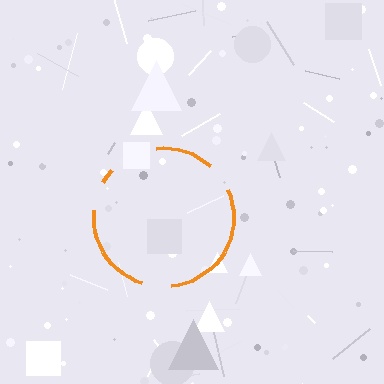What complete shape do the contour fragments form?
The contour fragments form a circle.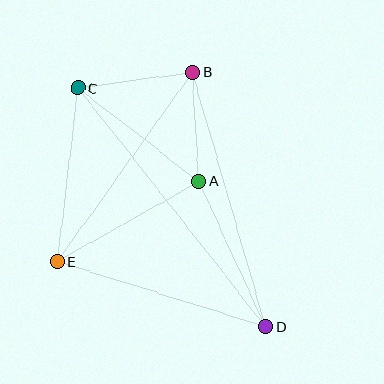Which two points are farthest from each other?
Points C and D are farthest from each other.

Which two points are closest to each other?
Points A and B are closest to each other.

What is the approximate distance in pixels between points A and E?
The distance between A and E is approximately 163 pixels.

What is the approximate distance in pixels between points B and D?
The distance between B and D is approximately 265 pixels.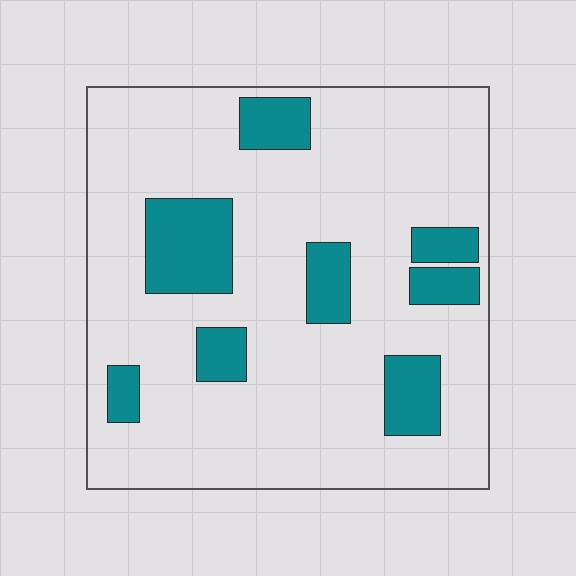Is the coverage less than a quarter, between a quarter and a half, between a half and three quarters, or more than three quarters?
Less than a quarter.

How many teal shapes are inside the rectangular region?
8.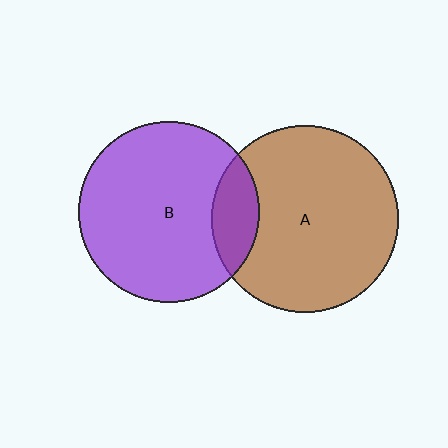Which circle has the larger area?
Circle A (brown).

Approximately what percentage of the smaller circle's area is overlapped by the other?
Approximately 15%.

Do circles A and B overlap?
Yes.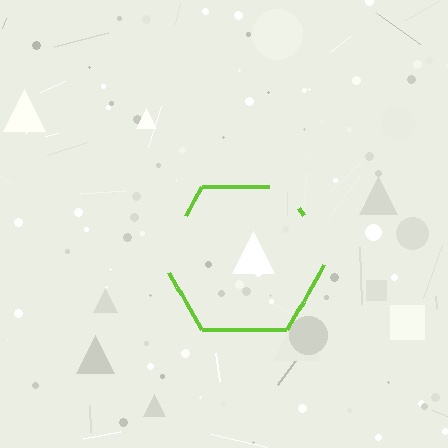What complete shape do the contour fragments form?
The contour fragments form a hexagon.